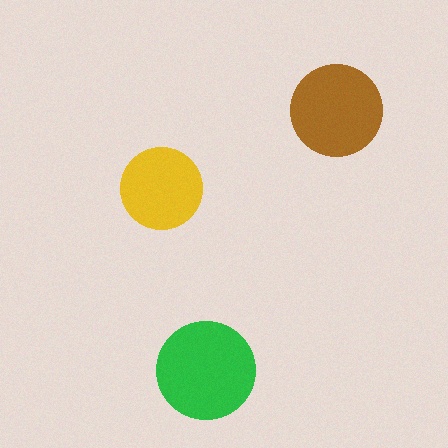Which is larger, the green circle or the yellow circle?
The green one.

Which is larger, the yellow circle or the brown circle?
The brown one.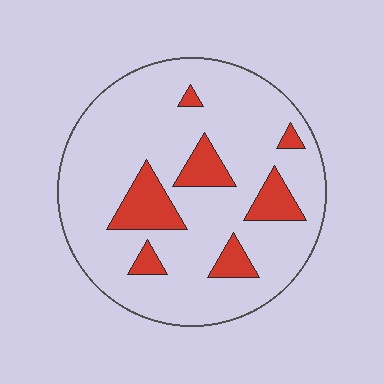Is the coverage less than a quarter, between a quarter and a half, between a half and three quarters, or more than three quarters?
Less than a quarter.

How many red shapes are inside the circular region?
7.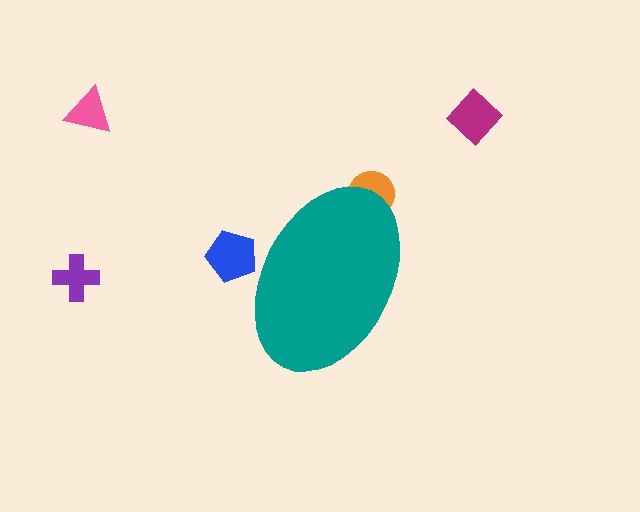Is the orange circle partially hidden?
Yes, the orange circle is partially hidden behind the teal ellipse.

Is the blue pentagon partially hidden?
Yes, the blue pentagon is partially hidden behind the teal ellipse.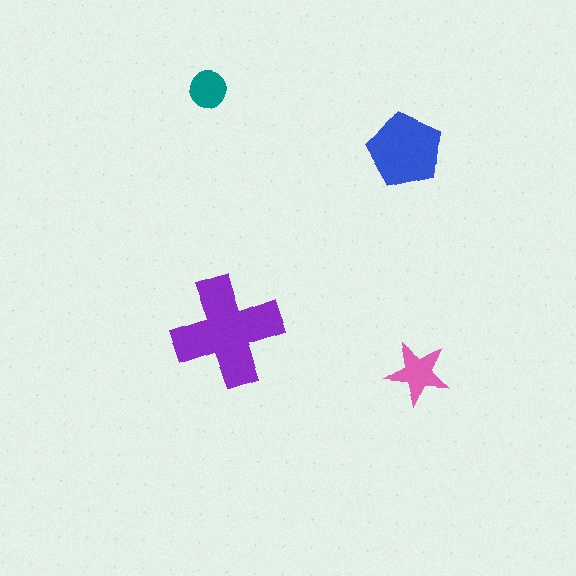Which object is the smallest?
The teal circle.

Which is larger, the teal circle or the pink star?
The pink star.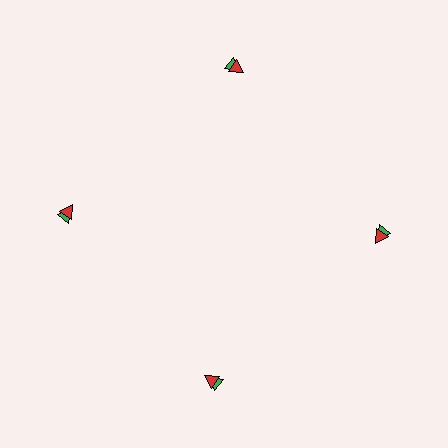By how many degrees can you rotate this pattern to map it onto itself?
The pattern maps onto itself every 90 degrees of rotation.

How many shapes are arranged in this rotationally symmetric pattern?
There are 8 shapes, arranged in 4 groups of 2.